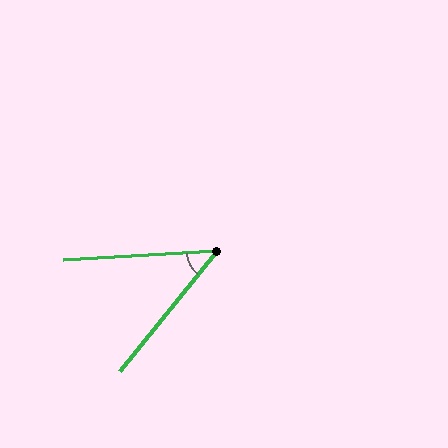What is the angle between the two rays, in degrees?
Approximately 48 degrees.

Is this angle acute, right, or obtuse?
It is acute.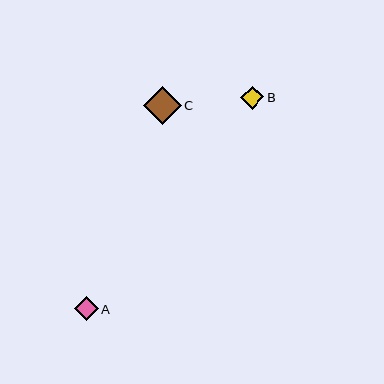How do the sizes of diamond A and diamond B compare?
Diamond A and diamond B are approximately the same size.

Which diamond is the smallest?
Diamond B is the smallest with a size of approximately 23 pixels.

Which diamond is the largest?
Diamond C is the largest with a size of approximately 38 pixels.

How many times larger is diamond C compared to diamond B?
Diamond C is approximately 1.7 times the size of diamond B.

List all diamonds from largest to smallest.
From largest to smallest: C, A, B.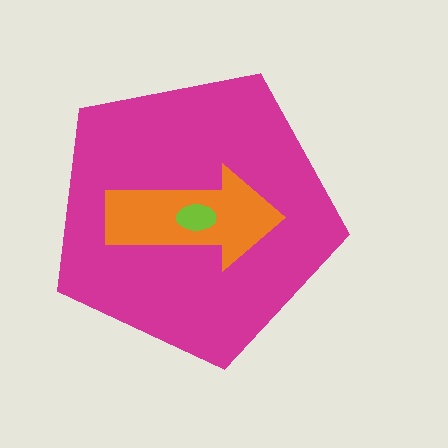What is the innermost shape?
The lime ellipse.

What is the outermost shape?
The magenta pentagon.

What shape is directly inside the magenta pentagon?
The orange arrow.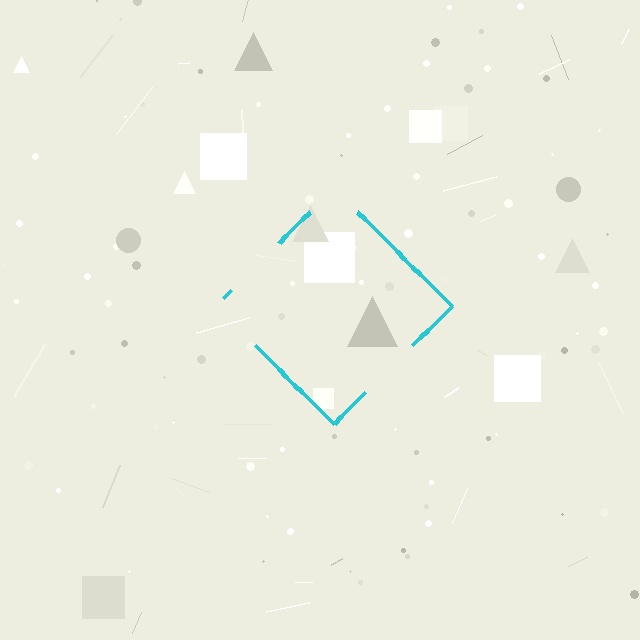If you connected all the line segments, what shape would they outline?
They would outline a diamond.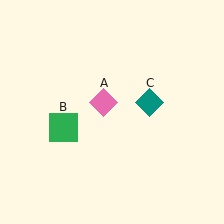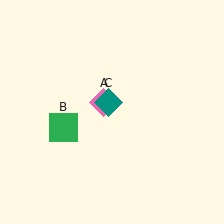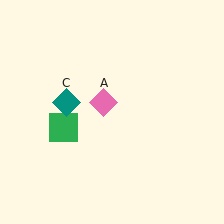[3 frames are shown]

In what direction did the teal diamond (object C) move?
The teal diamond (object C) moved left.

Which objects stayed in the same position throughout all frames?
Pink diamond (object A) and green square (object B) remained stationary.